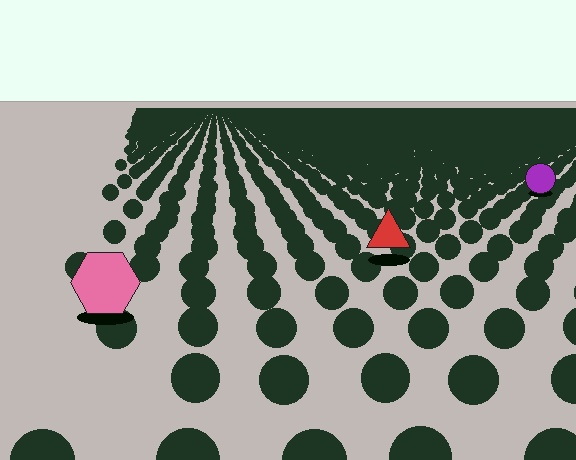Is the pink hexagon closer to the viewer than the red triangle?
Yes. The pink hexagon is closer — you can tell from the texture gradient: the ground texture is coarser near it.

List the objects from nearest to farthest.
From nearest to farthest: the pink hexagon, the red triangle, the purple circle.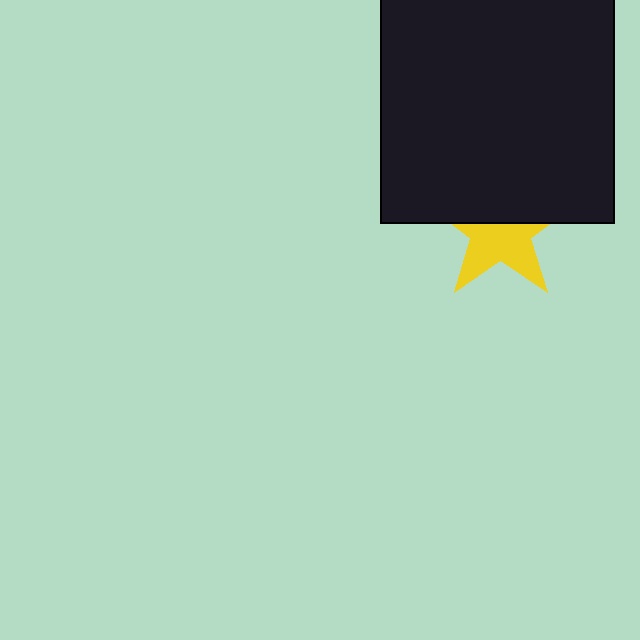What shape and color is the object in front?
The object in front is a black square.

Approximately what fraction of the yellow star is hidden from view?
Roughly 48% of the yellow star is hidden behind the black square.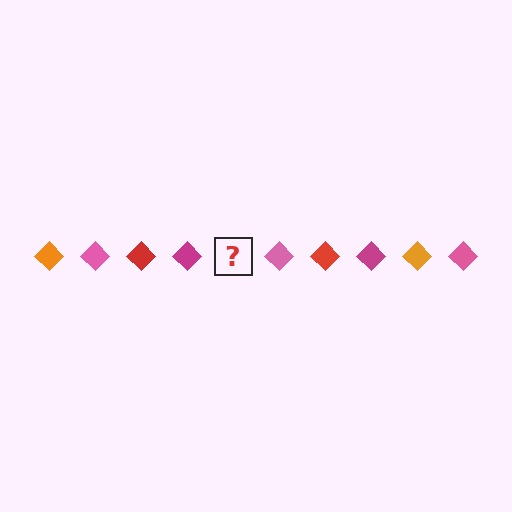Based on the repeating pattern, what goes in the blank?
The blank should be an orange diamond.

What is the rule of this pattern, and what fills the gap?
The rule is that the pattern cycles through orange, pink, red, magenta diamonds. The gap should be filled with an orange diamond.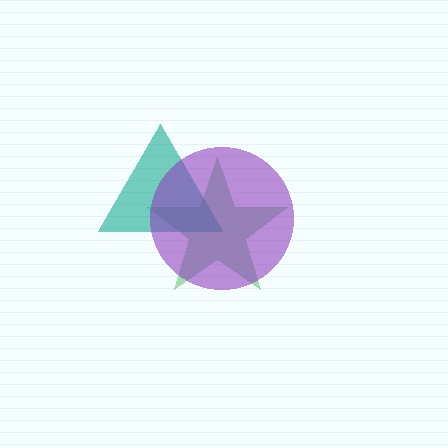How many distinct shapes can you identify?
There are 3 distinct shapes: a green star, a teal triangle, a purple circle.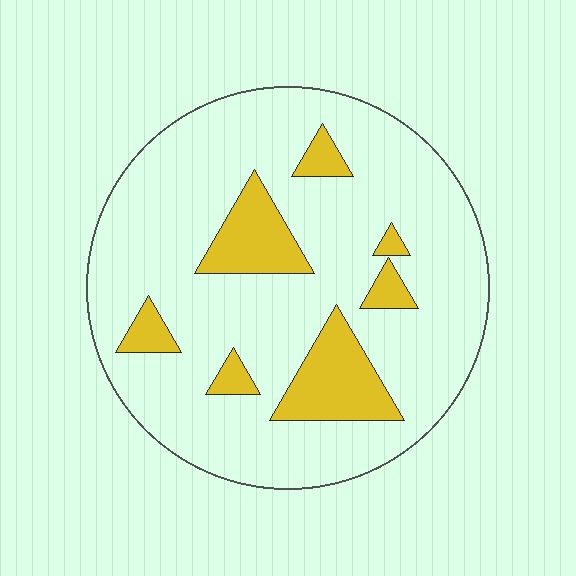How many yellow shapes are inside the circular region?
7.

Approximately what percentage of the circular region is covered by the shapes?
Approximately 15%.